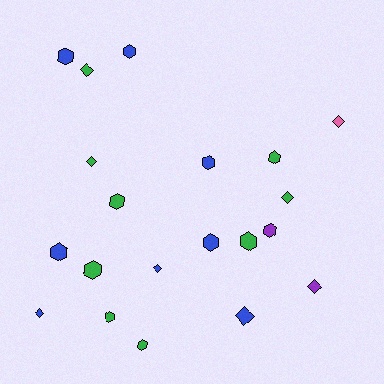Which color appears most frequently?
Green, with 9 objects.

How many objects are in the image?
There are 20 objects.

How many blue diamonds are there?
There are 3 blue diamonds.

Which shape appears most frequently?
Hexagon, with 12 objects.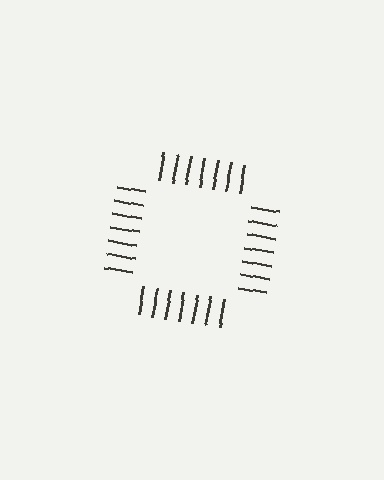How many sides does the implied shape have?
4 sides — the line-ends trace a square.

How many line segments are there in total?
28 — 7 along each of the 4 edges.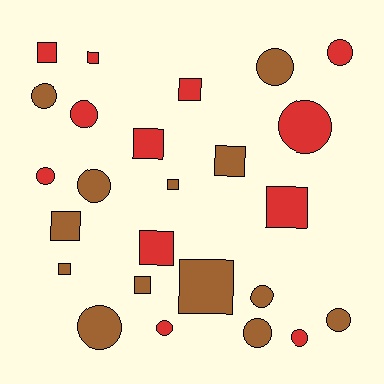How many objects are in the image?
There are 25 objects.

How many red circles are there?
There are 6 red circles.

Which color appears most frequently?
Brown, with 13 objects.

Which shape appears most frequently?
Circle, with 13 objects.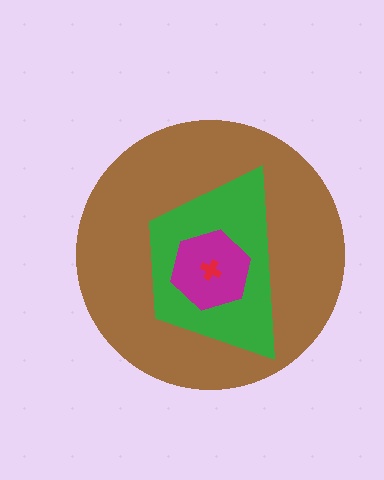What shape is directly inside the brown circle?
The green trapezoid.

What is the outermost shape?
The brown circle.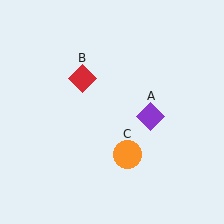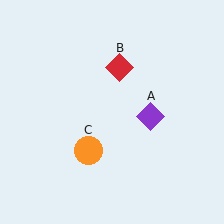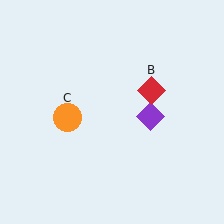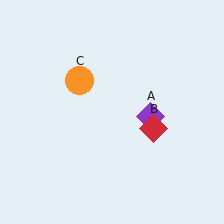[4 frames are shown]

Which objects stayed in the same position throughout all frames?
Purple diamond (object A) remained stationary.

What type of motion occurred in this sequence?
The red diamond (object B), orange circle (object C) rotated clockwise around the center of the scene.